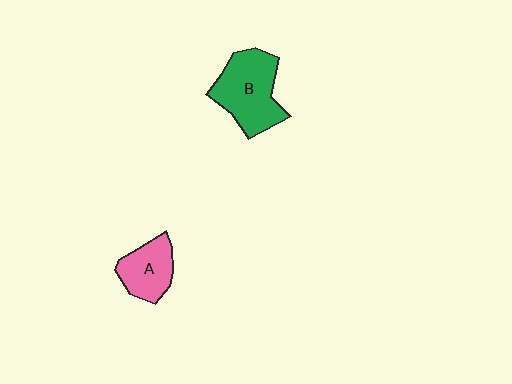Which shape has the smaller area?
Shape A (pink).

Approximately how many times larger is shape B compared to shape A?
Approximately 1.6 times.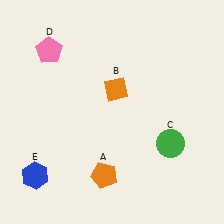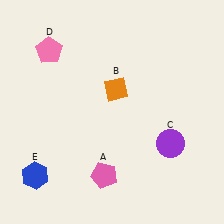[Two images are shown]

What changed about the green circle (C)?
In Image 1, C is green. In Image 2, it changed to purple.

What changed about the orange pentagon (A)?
In Image 1, A is orange. In Image 2, it changed to pink.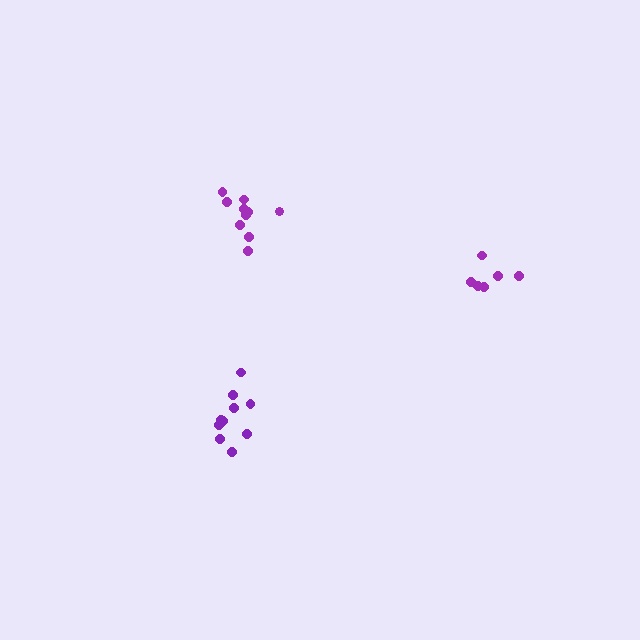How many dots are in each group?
Group 1: 10 dots, Group 2: 6 dots, Group 3: 10 dots (26 total).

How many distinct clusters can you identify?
There are 3 distinct clusters.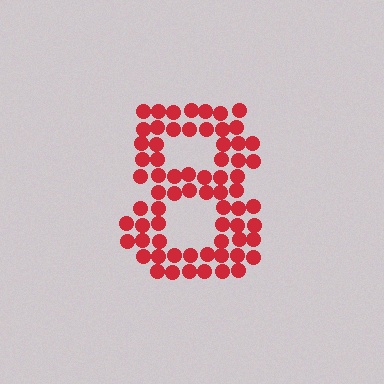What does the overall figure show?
The overall figure shows the digit 8.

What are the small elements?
The small elements are circles.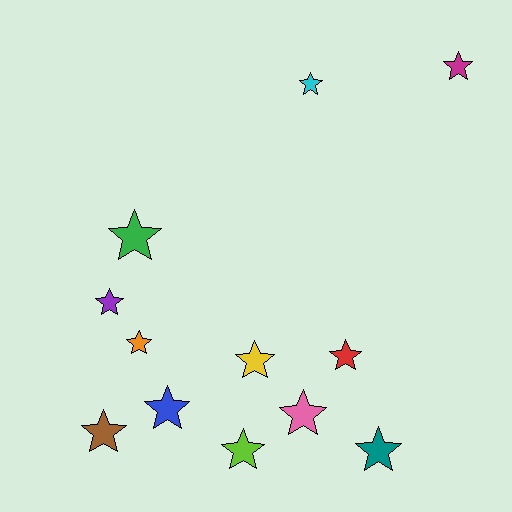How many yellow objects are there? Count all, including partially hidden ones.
There is 1 yellow object.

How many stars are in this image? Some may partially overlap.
There are 12 stars.